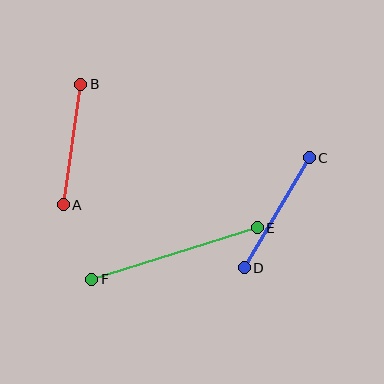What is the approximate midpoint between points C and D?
The midpoint is at approximately (277, 213) pixels.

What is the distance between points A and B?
The distance is approximately 122 pixels.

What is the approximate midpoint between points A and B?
The midpoint is at approximately (72, 144) pixels.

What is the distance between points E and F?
The distance is approximately 174 pixels.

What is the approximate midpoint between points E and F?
The midpoint is at approximately (175, 253) pixels.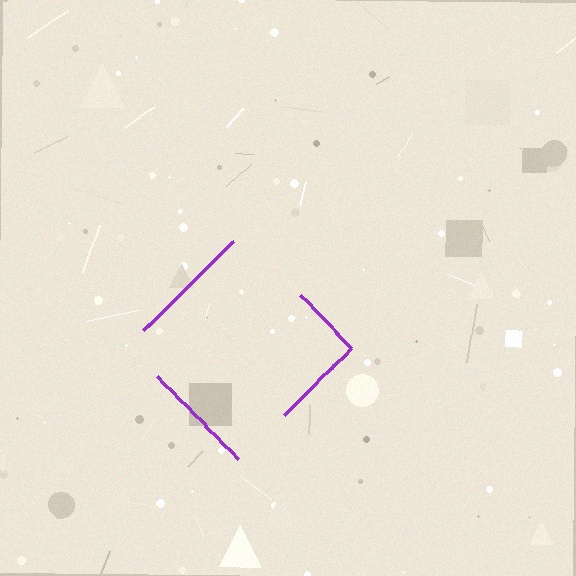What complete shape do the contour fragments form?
The contour fragments form a diamond.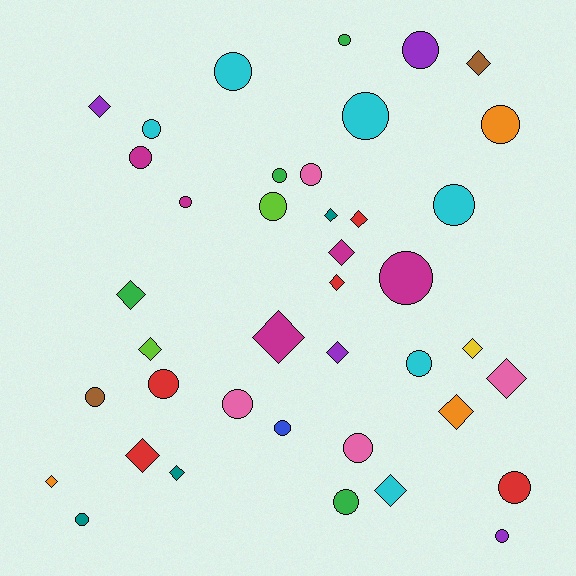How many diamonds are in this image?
There are 17 diamonds.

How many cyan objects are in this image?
There are 6 cyan objects.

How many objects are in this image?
There are 40 objects.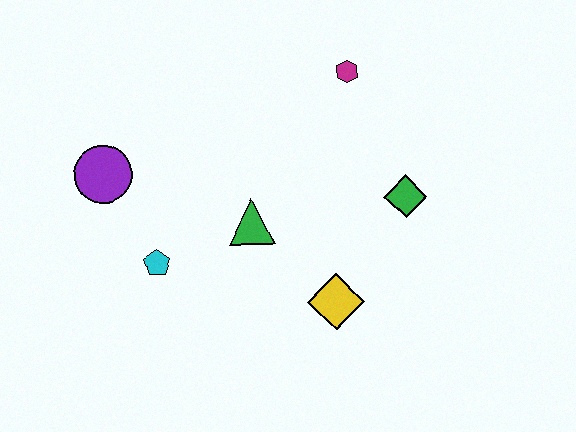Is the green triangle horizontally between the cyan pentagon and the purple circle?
No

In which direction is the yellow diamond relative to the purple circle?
The yellow diamond is to the right of the purple circle.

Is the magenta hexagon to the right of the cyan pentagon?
Yes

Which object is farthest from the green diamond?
The purple circle is farthest from the green diamond.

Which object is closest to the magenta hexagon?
The green diamond is closest to the magenta hexagon.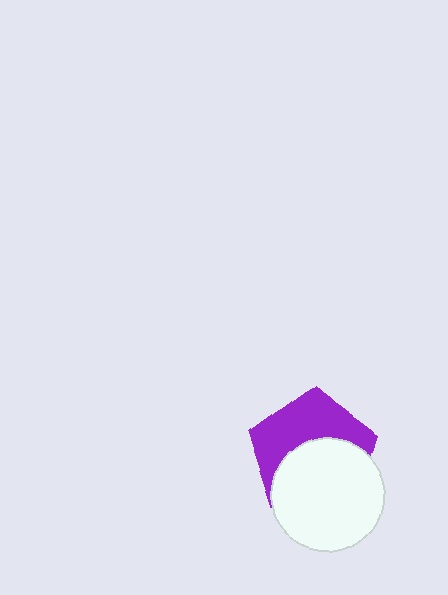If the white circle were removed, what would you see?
You would see the complete purple pentagon.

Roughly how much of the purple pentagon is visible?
About half of it is visible (roughly 48%).